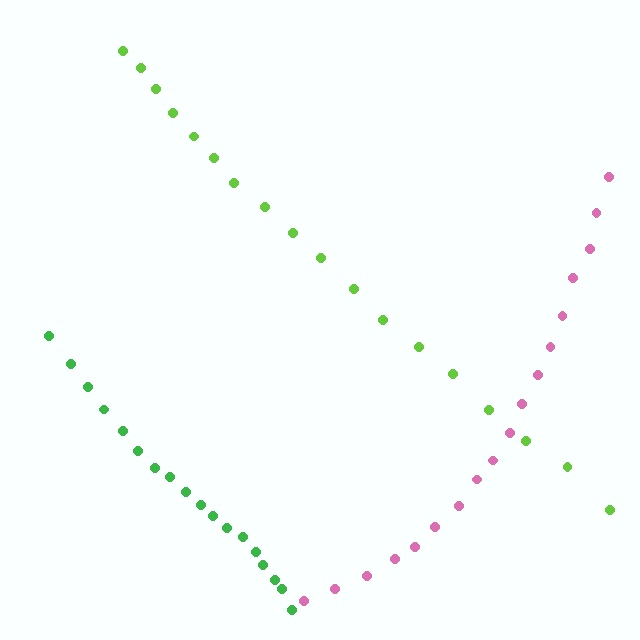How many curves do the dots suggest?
There are 3 distinct paths.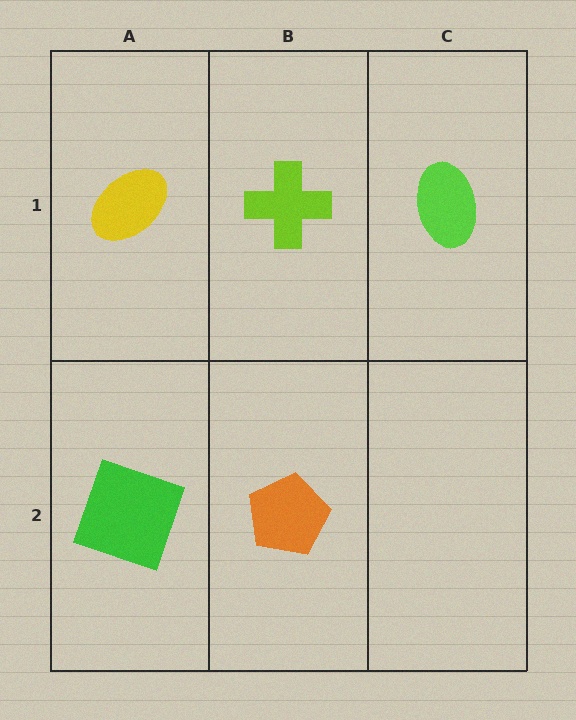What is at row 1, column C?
A lime ellipse.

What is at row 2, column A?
A green square.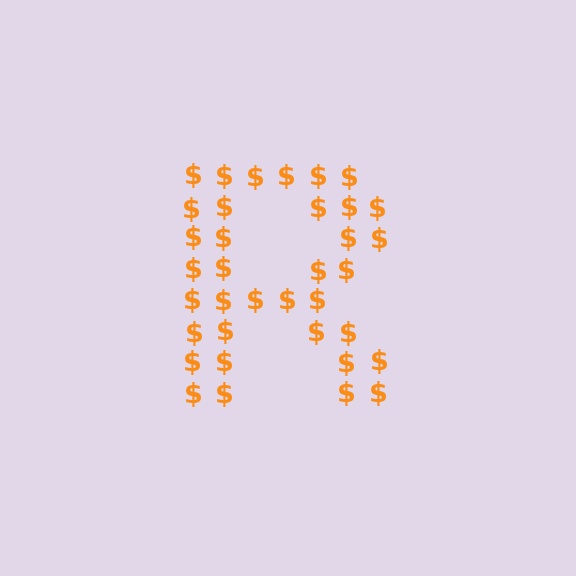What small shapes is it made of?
It is made of small dollar signs.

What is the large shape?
The large shape is the letter R.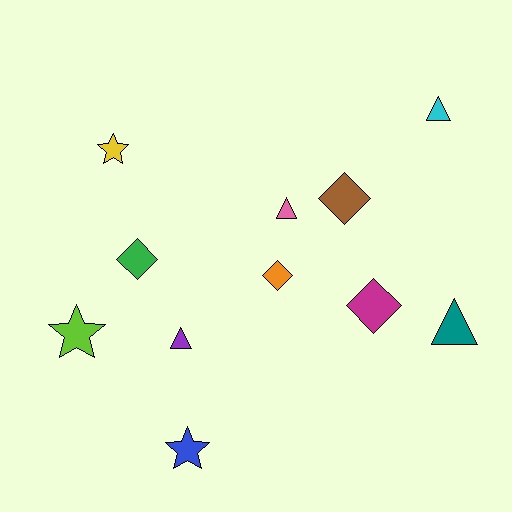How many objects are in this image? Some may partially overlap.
There are 11 objects.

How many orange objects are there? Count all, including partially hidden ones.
There is 1 orange object.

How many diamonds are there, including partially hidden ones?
There are 4 diamonds.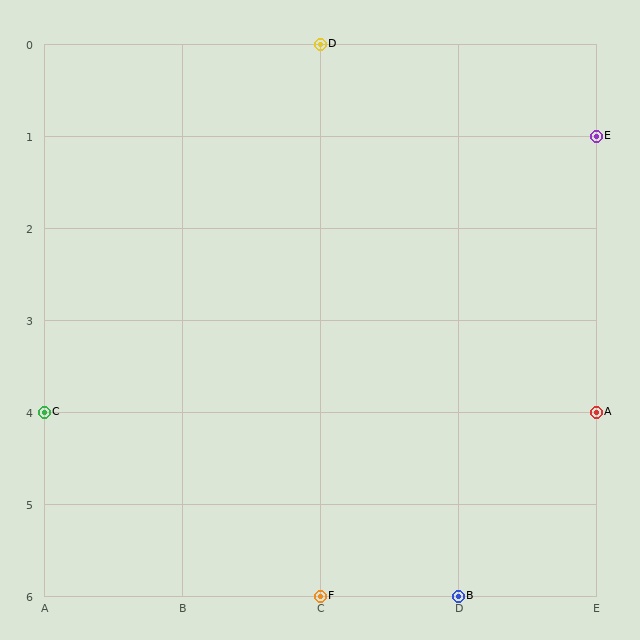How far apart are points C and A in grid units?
Points C and A are 4 columns apart.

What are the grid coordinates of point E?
Point E is at grid coordinates (E, 1).